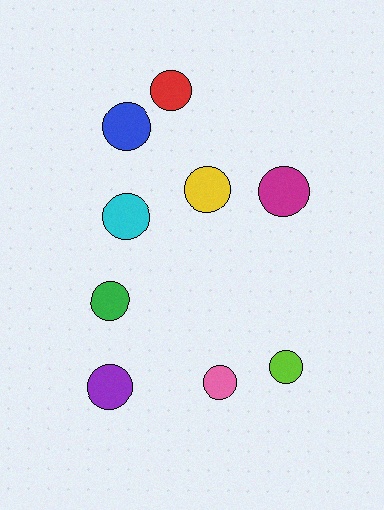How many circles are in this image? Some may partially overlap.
There are 9 circles.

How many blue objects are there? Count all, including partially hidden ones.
There is 1 blue object.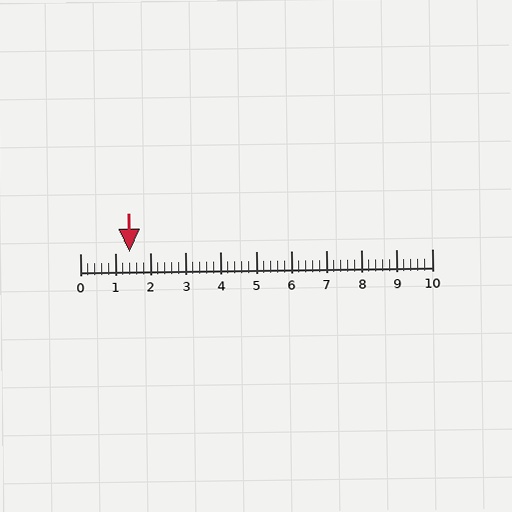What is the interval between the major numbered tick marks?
The major tick marks are spaced 1 units apart.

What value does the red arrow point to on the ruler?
The red arrow points to approximately 1.4.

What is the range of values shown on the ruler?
The ruler shows values from 0 to 10.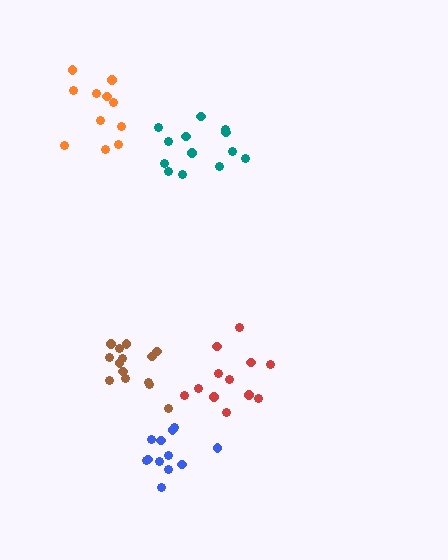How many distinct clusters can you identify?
There are 5 distinct clusters.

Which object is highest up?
The orange cluster is topmost.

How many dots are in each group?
Group 1: 12 dots, Group 2: 14 dots, Group 3: 13 dots, Group 4: 11 dots, Group 5: 12 dots (62 total).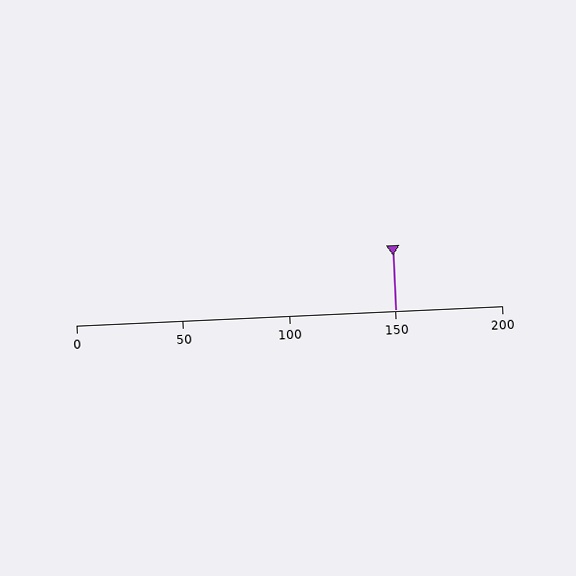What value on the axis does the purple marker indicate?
The marker indicates approximately 150.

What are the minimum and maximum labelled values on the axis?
The axis runs from 0 to 200.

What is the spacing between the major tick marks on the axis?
The major ticks are spaced 50 apart.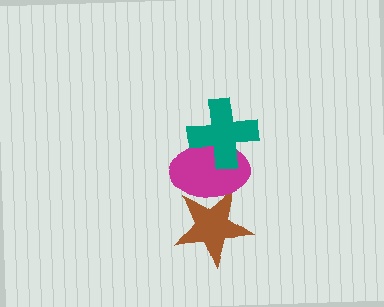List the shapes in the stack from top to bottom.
From top to bottom: the teal cross, the magenta ellipse, the brown star.